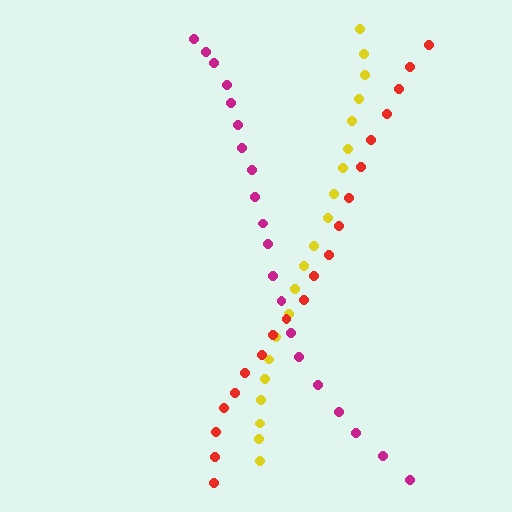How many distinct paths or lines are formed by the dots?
There are 3 distinct paths.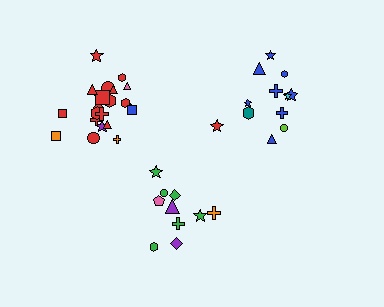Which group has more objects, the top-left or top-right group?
The top-left group.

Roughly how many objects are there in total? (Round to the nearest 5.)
Roughly 45 objects in total.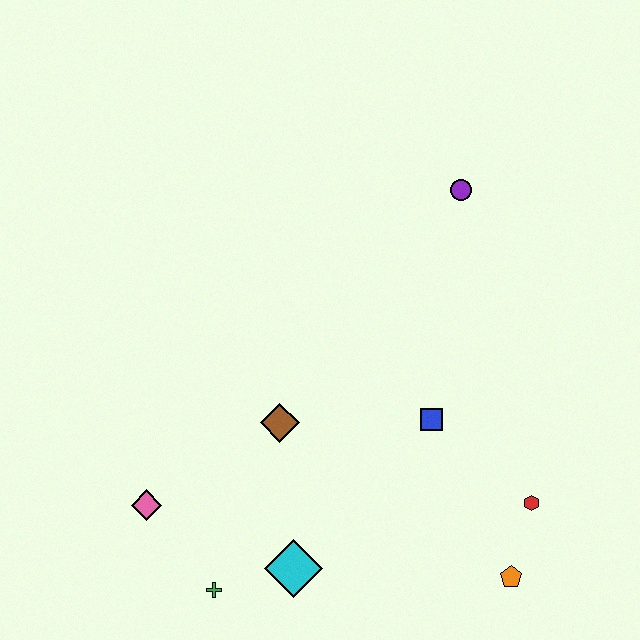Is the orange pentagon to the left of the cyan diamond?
No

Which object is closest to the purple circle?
The blue square is closest to the purple circle.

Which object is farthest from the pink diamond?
The purple circle is farthest from the pink diamond.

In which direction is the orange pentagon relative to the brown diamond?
The orange pentagon is to the right of the brown diamond.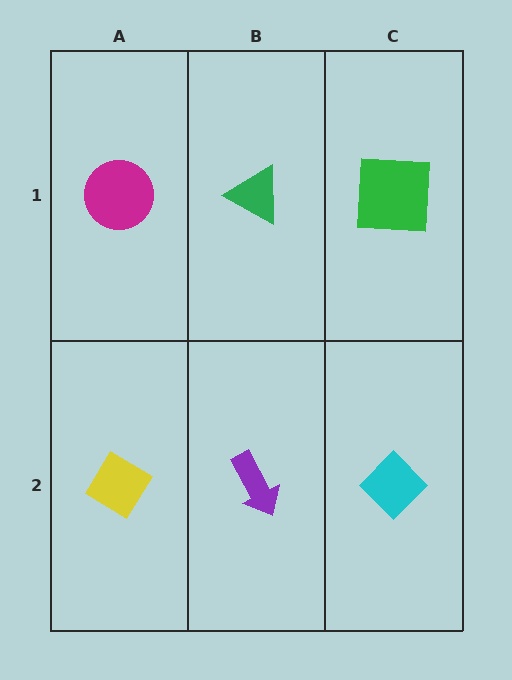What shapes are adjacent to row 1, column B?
A purple arrow (row 2, column B), a magenta circle (row 1, column A), a green square (row 1, column C).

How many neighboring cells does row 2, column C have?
2.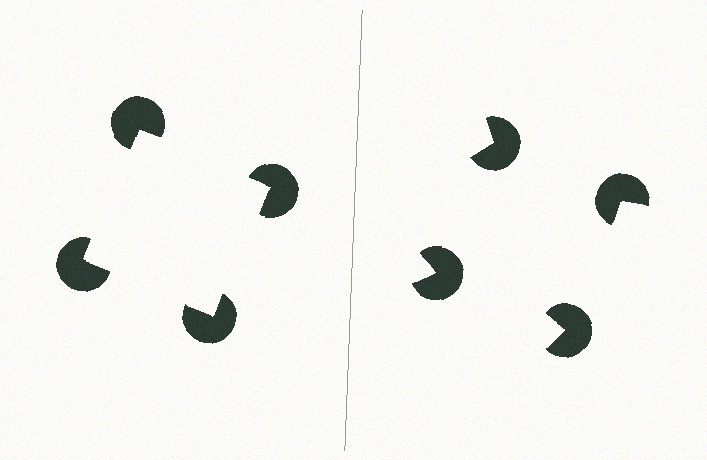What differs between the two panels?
The pac-man discs are positioned identically on both sides; only the wedge orientations differ. On the left they align to a square; on the right they are misaligned.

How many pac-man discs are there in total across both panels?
8 — 4 on each side.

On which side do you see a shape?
An illusory square appears on the left side. On the right side the wedge cuts are rotated, so no coherent shape forms.